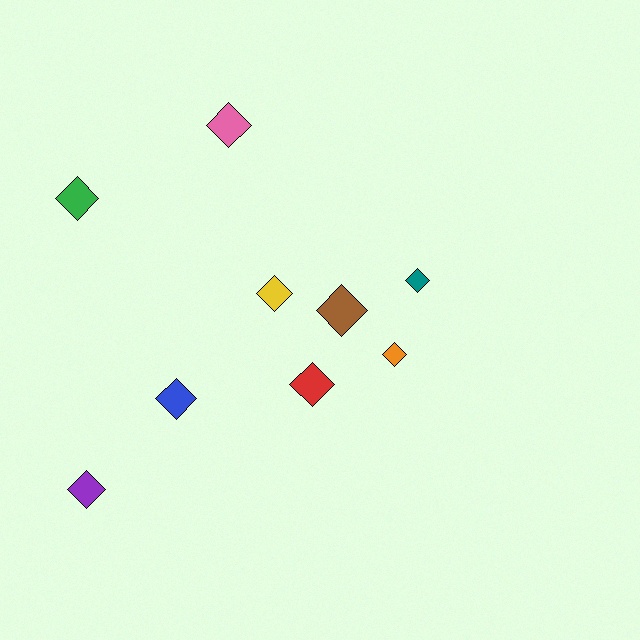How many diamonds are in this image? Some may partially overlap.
There are 9 diamonds.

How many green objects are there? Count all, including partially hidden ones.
There is 1 green object.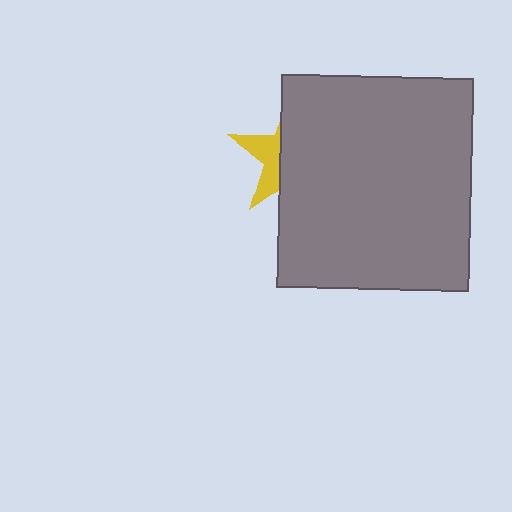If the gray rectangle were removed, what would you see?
You would see the complete yellow star.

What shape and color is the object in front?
The object in front is a gray rectangle.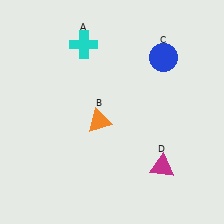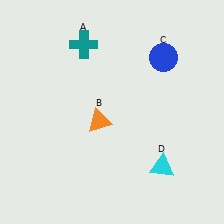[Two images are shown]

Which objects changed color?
A changed from cyan to teal. D changed from magenta to cyan.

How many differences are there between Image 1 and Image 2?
There are 2 differences between the two images.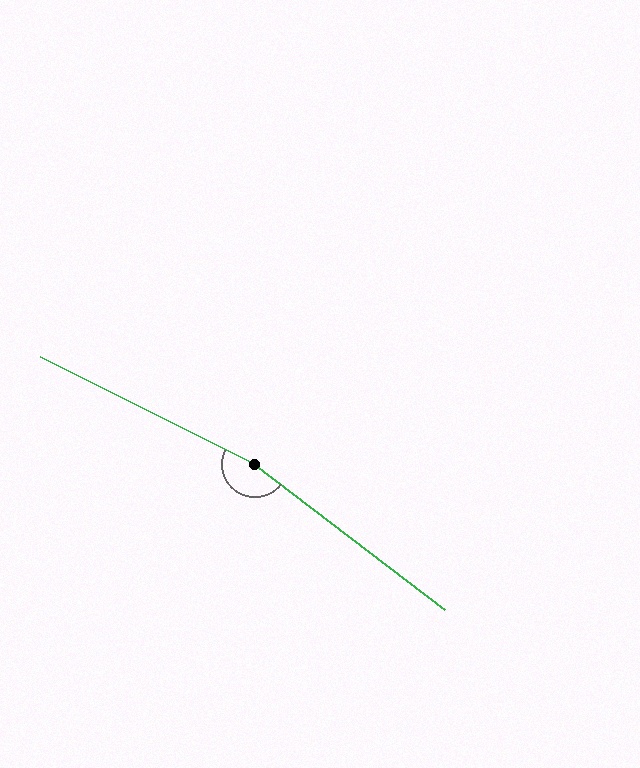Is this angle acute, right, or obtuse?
It is obtuse.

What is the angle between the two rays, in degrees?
Approximately 169 degrees.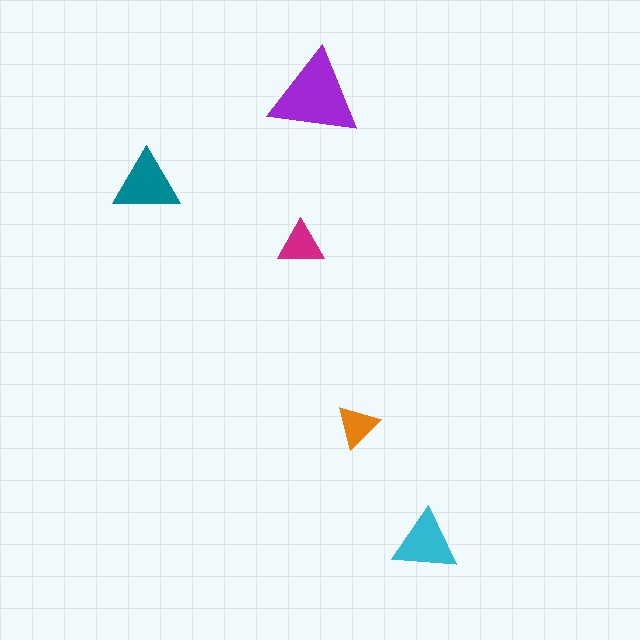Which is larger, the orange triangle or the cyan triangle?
The cyan one.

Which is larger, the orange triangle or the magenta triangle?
The magenta one.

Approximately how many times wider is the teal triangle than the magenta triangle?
About 1.5 times wider.